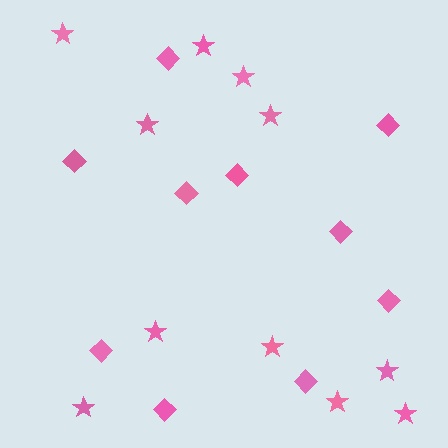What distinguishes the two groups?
There are 2 groups: one group of stars (11) and one group of diamonds (10).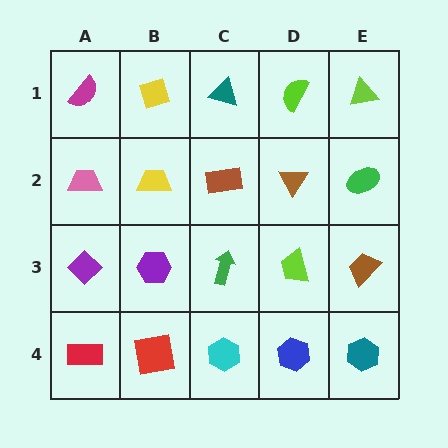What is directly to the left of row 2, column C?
A yellow trapezoid.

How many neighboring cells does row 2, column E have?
3.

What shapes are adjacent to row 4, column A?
A purple diamond (row 3, column A), a red square (row 4, column B).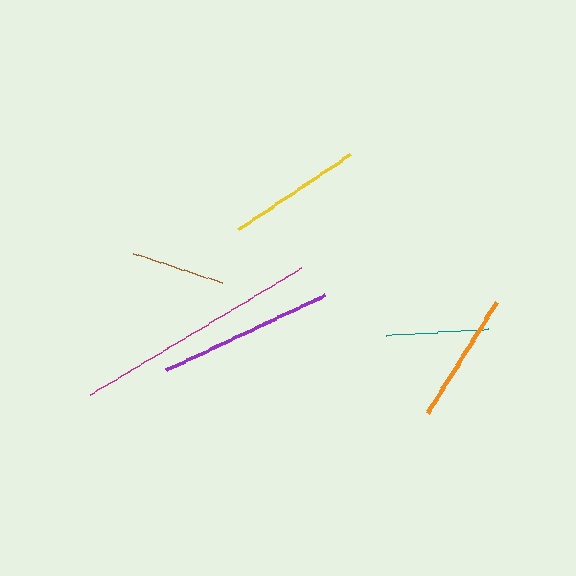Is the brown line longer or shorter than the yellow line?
The yellow line is longer than the brown line.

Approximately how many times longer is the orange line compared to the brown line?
The orange line is approximately 1.4 times the length of the brown line.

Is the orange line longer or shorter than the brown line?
The orange line is longer than the brown line.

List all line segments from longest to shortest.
From longest to shortest: magenta, purple, yellow, orange, teal, brown.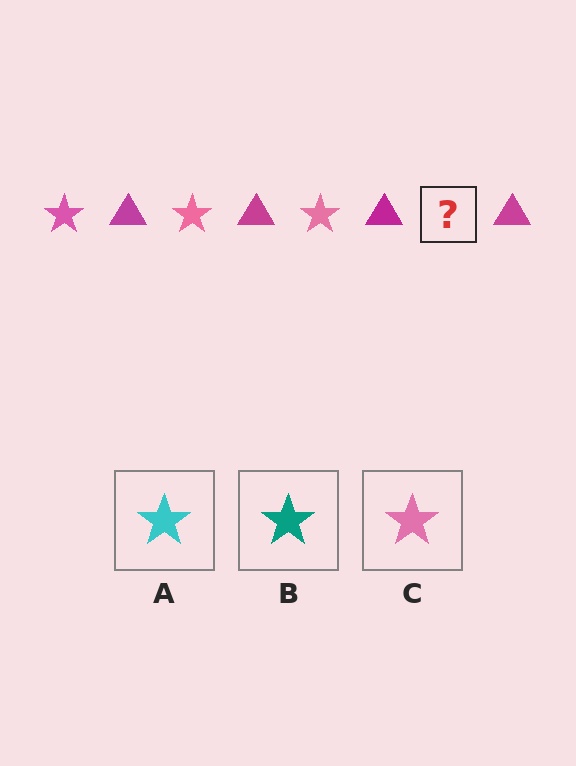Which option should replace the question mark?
Option C.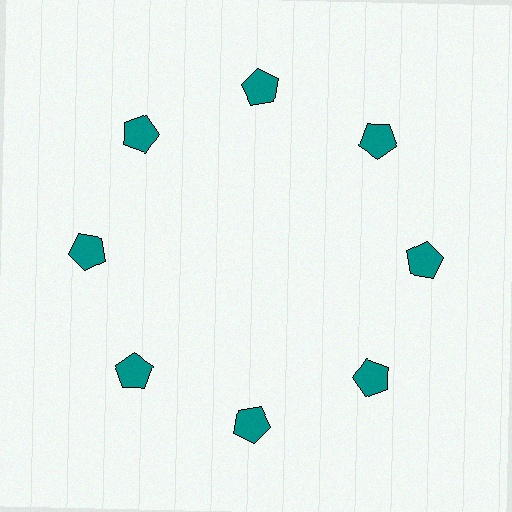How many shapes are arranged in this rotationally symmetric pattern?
There are 8 shapes, arranged in 8 groups of 1.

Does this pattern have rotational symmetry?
Yes, this pattern has 8-fold rotational symmetry. It looks the same after rotating 45 degrees around the center.